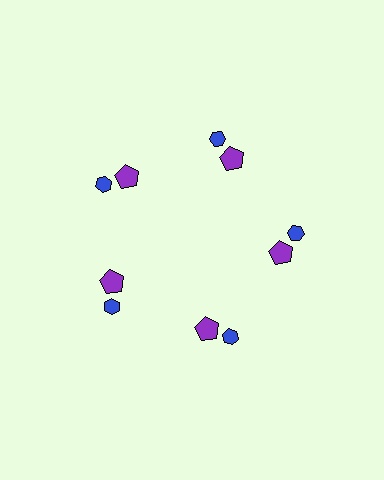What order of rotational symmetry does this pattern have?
This pattern has 5-fold rotational symmetry.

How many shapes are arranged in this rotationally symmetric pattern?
There are 10 shapes, arranged in 5 groups of 2.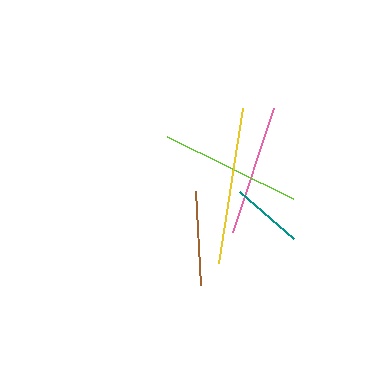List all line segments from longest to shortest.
From longest to shortest: yellow, lime, pink, brown, teal.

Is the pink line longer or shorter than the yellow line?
The yellow line is longer than the pink line.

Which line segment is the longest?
The yellow line is the longest at approximately 156 pixels.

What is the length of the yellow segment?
The yellow segment is approximately 156 pixels long.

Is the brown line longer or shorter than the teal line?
The brown line is longer than the teal line.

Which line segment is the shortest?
The teal line is the shortest at approximately 72 pixels.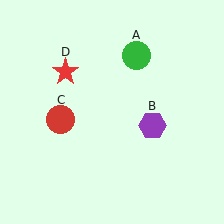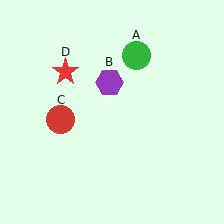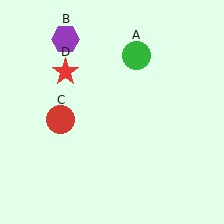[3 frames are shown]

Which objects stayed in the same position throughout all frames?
Green circle (object A) and red circle (object C) and red star (object D) remained stationary.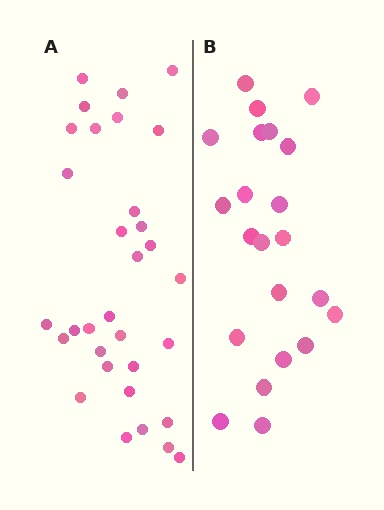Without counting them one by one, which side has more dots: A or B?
Region A (the left region) has more dots.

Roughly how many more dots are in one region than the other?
Region A has roughly 10 or so more dots than region B.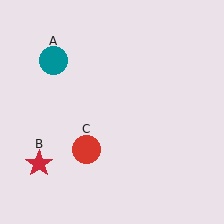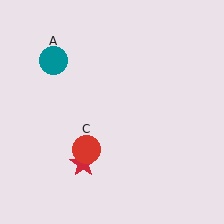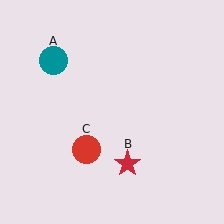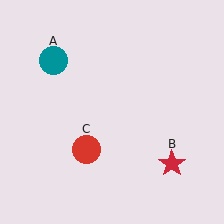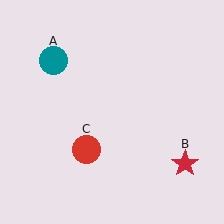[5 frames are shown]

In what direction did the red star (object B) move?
The red star (object B) moved right.